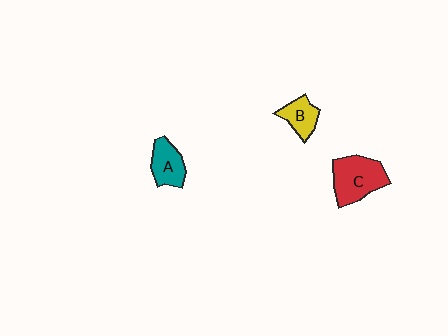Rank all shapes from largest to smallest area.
From largest to smallest: C (red), A (teal), B (yellow).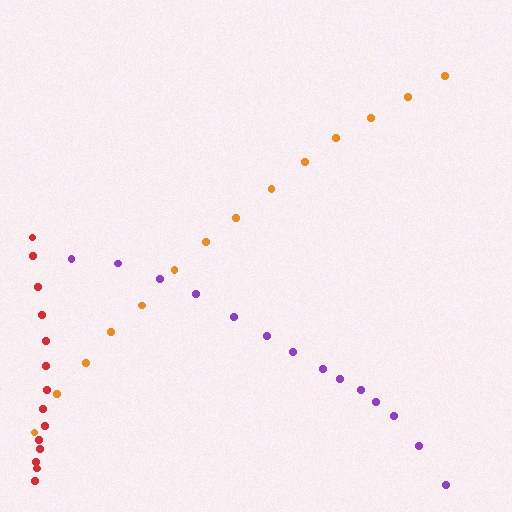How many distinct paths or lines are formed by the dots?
There are 3 distinct paths.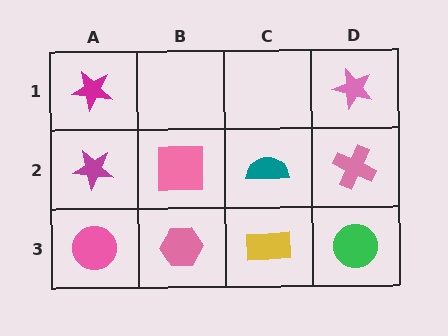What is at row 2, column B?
A pink square.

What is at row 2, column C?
A teal semicircle.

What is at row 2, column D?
A pink cross.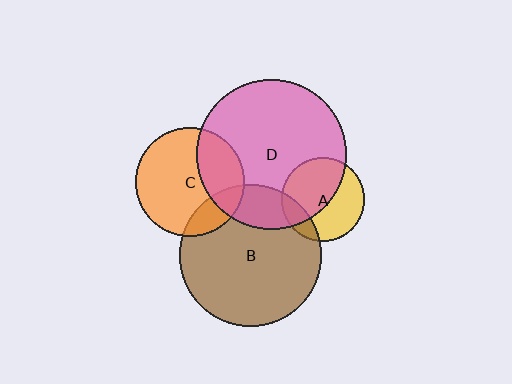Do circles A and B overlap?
Yes.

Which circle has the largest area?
Circle D (pink).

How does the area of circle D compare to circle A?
Approximately 3.2 times.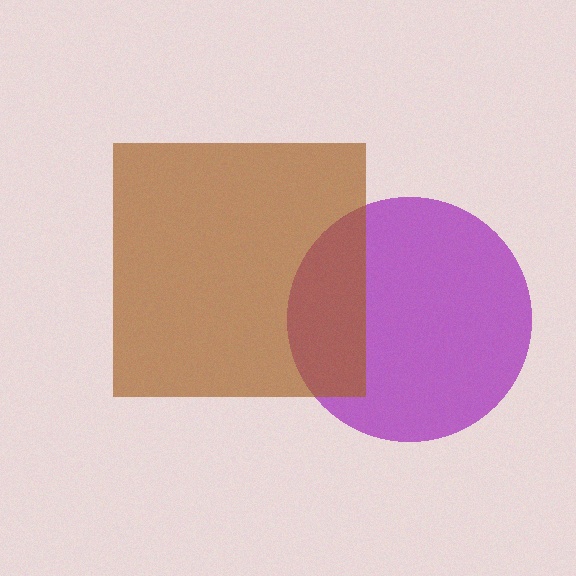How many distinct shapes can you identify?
There are 2 distinct shapes: a purple circle, a brown square.